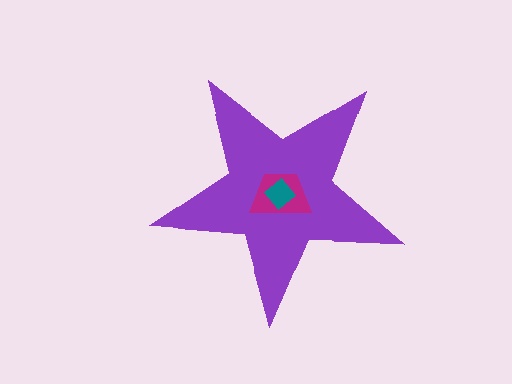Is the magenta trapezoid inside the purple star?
Yes.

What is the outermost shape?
The purple star.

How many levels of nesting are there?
3.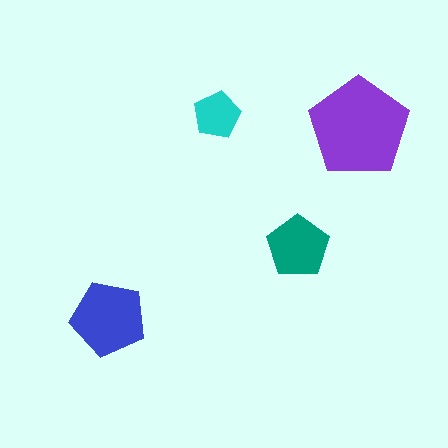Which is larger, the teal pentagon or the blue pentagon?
The blue one.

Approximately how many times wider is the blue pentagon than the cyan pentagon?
About 1.5 times wider.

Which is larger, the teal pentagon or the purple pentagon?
The purple one.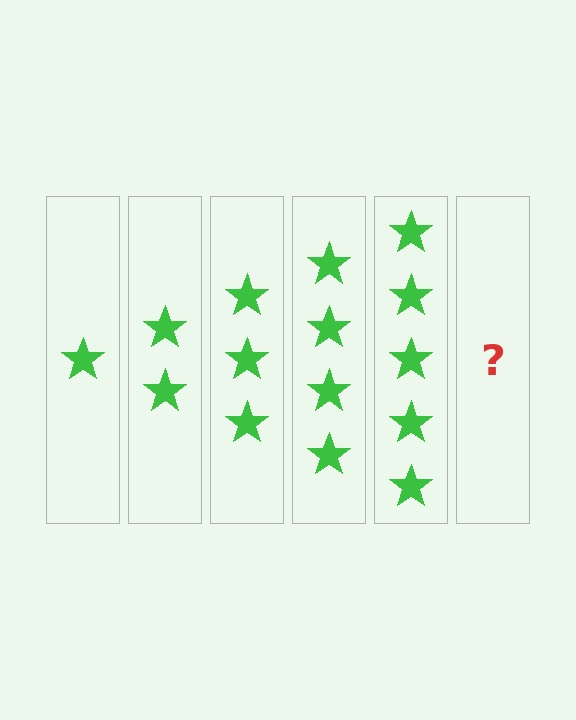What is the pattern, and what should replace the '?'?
The pattern is that each step adds one more star. The '?' should be 6 stars.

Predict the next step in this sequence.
The next step is 6 stars.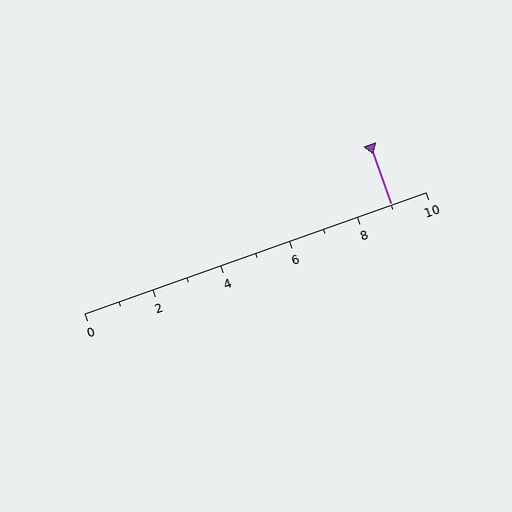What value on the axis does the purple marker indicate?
The marker indicates approximately 9.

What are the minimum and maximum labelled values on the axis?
The axis runs from 0 to 10.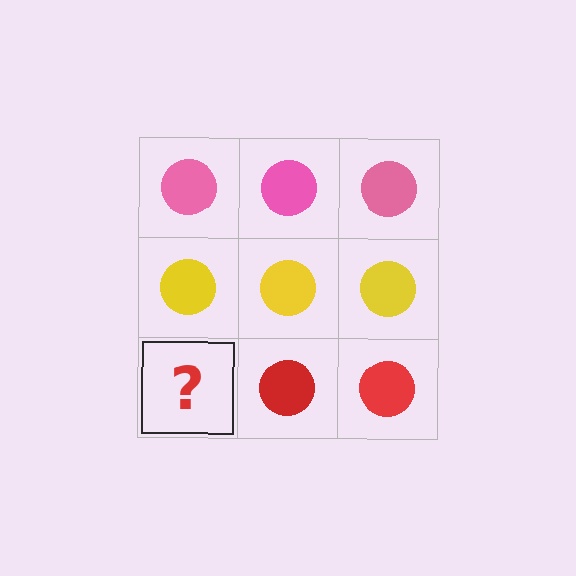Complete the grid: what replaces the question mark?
The question mark should be replaced with a red circle.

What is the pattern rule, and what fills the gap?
The rule is that each row has a consistent color. The gap should be filled with a red circle.